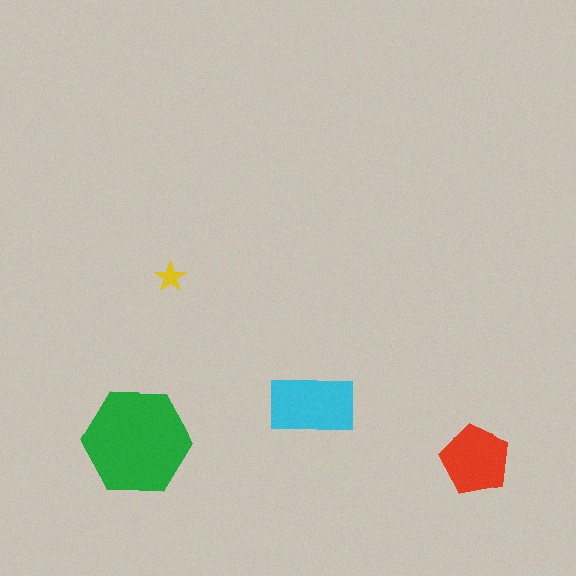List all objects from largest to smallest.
The green hexagon, the cyan rectangle, the red pentagon, the yellow star.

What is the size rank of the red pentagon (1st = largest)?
3rd.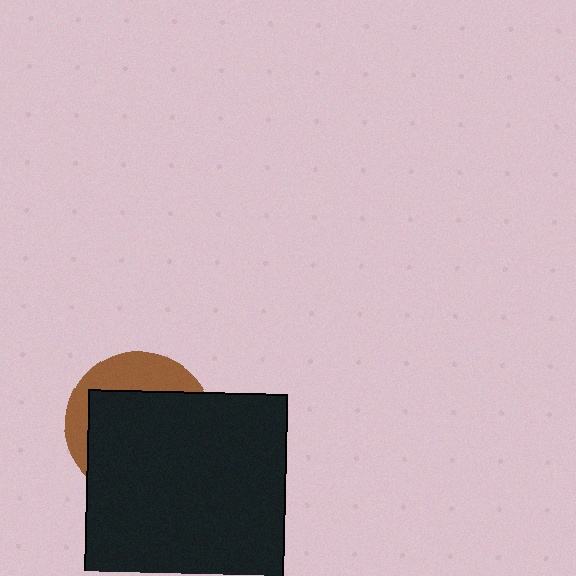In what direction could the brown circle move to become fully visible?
The brown circle could move up. That would shift it out from behind the black square entirely.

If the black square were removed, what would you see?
You would see the complete brown circle.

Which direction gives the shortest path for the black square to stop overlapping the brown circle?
Moving down gives the shortest separation.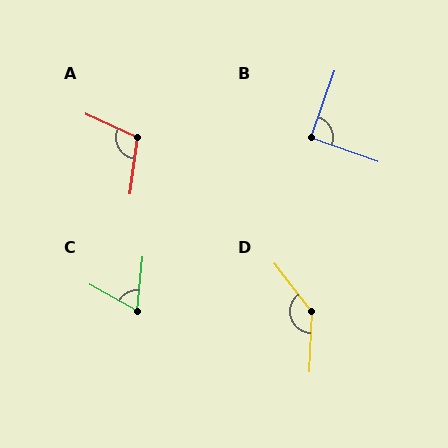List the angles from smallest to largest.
C (66°), B (90°), A (107°), D (140°).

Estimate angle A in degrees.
Approximately 107 degrees.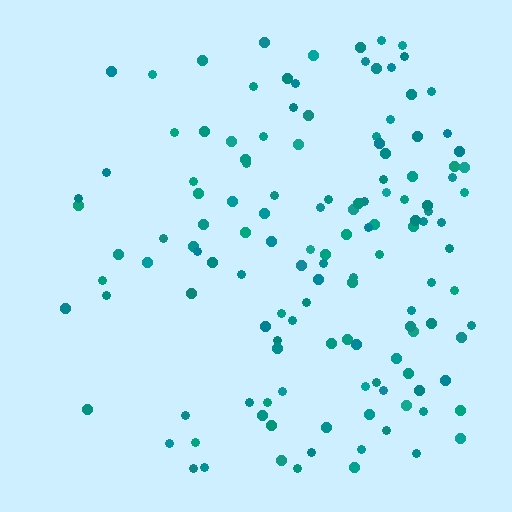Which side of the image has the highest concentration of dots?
The right.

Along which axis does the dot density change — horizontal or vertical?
Horizontal.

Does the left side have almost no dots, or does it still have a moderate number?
Still a moderate number, just noticeably fewer than the right.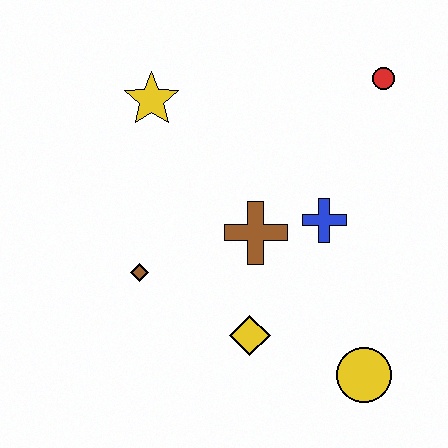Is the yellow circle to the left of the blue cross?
No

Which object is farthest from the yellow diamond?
The red circle is farthest from the yellow diamond.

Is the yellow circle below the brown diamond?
Yes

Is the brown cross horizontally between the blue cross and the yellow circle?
No